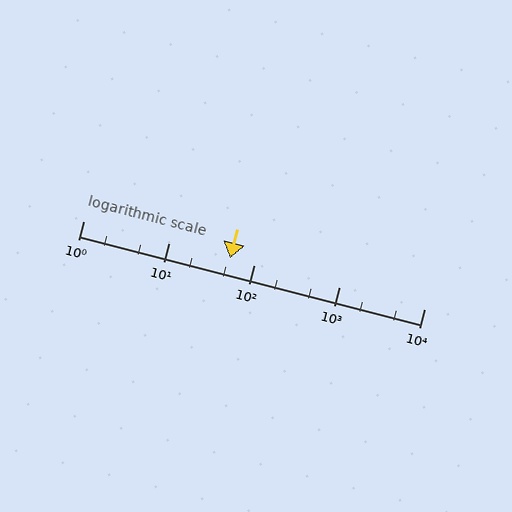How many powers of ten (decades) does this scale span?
The scale spans 4 decades, from 1 to 10000.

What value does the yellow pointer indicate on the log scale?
The pointer indicates approximately 52.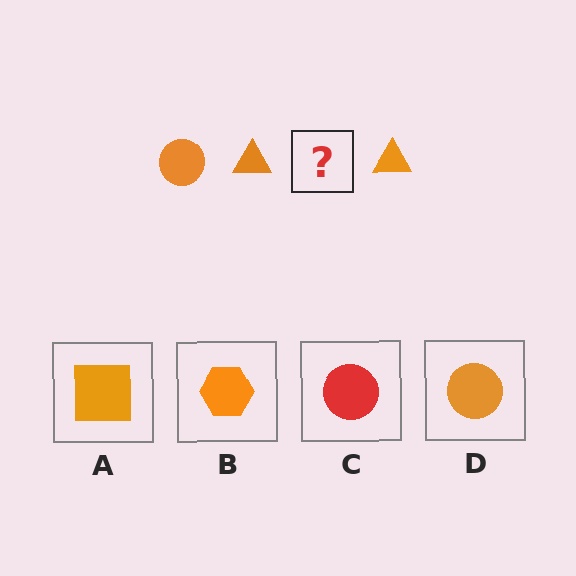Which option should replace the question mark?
Option D.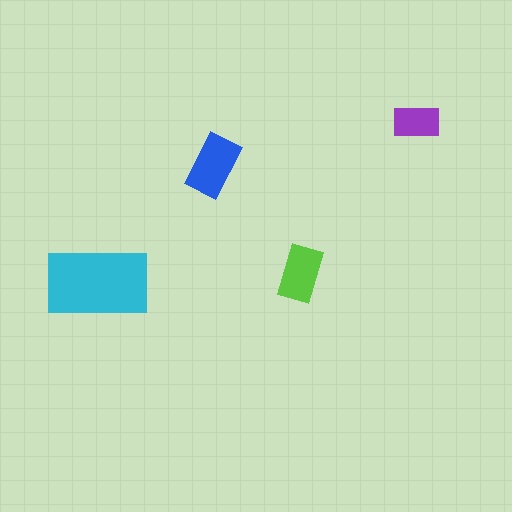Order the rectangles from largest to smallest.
the cyan one, the blue one, the lime one, the purple one.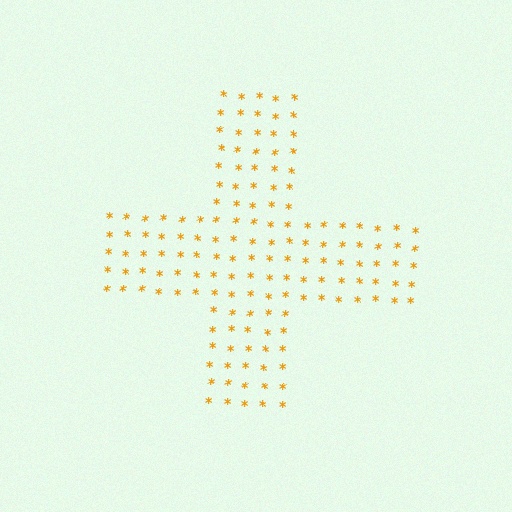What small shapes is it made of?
It is made of small asterisks.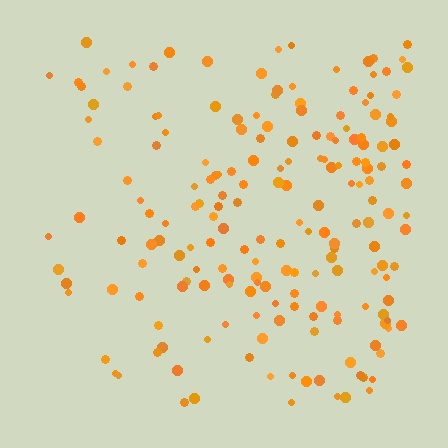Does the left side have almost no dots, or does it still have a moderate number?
Still a moderate number, just noticeably fewer than the right.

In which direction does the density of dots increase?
From left to right, with the right side densest.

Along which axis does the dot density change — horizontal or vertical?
Horizontal.